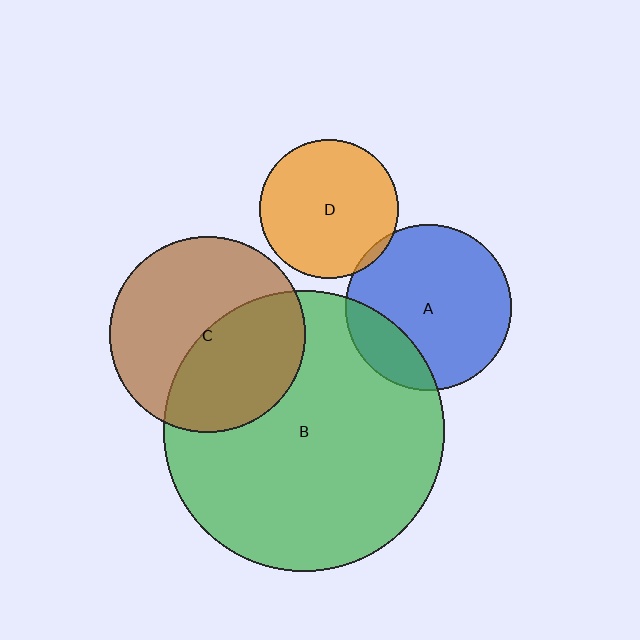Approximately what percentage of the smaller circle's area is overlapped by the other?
Approximately 45%.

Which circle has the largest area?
Circle B (green).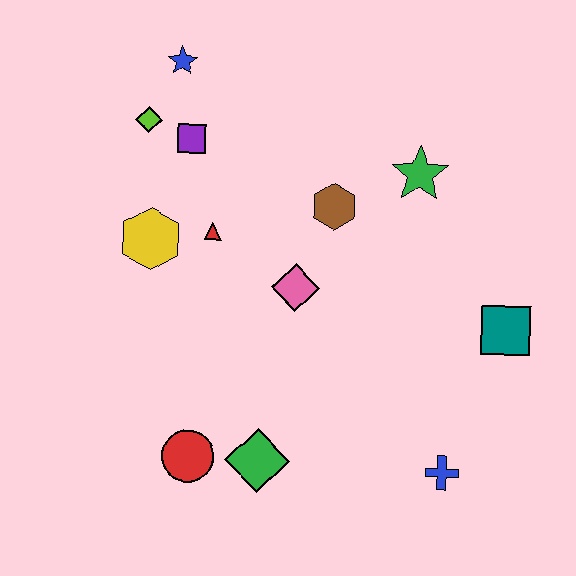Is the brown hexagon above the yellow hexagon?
Yes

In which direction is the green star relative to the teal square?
The green star is above the teal square.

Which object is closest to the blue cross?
The teal square is closest to the blue cross.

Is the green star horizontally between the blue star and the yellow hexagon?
No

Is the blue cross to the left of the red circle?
No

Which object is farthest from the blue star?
The blue cross is farthest from the blue star.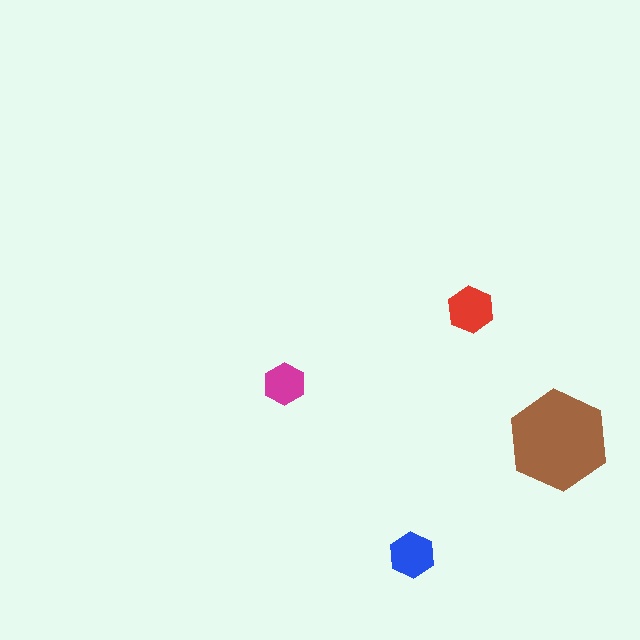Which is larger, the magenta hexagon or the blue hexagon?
The blue one.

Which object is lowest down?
The blue hexagon is bottommost.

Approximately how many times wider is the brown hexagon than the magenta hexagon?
About 2.5 times wider.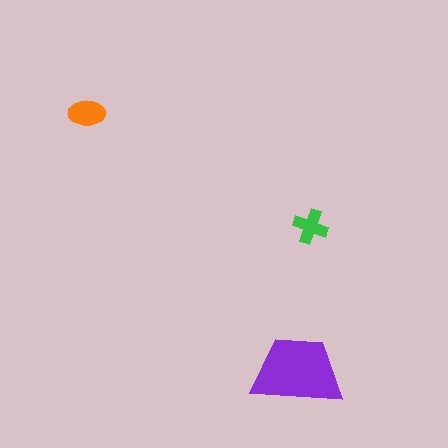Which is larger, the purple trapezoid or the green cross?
The purple trapezoid.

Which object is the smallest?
The green cross.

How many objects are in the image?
There are 3 objects in the image.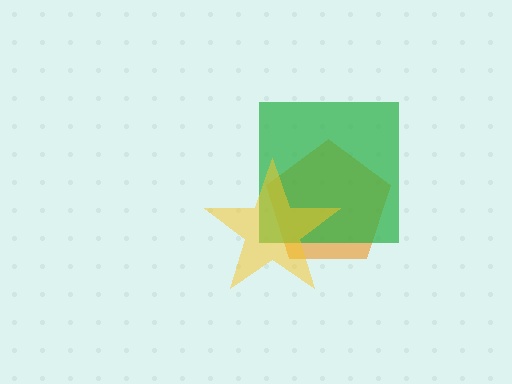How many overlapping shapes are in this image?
There are 3 overlapping shapes in the image.